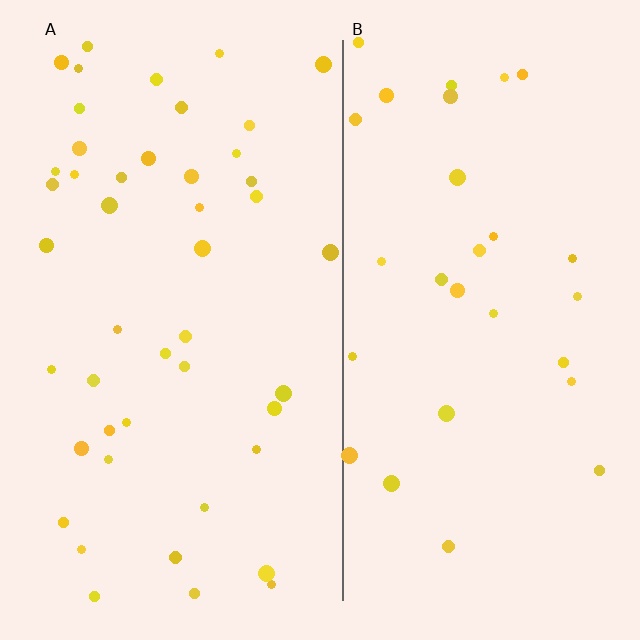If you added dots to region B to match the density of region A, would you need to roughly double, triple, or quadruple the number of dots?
Approximately double.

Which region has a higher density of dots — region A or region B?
A (the left).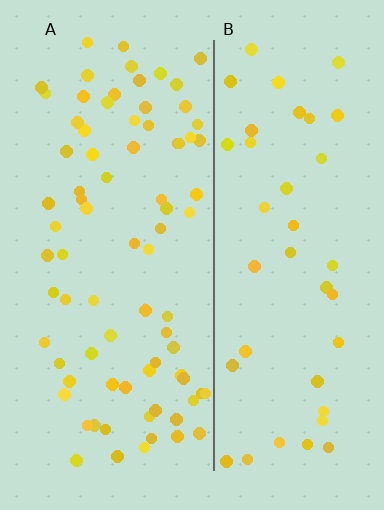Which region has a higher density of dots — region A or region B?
A (the left).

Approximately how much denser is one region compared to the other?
Approximately 1.9× — region A over region B.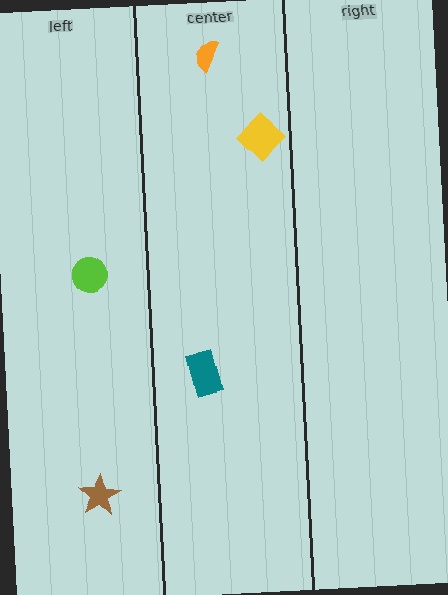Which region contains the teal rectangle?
The center region.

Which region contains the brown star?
The left region.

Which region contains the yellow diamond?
The center region.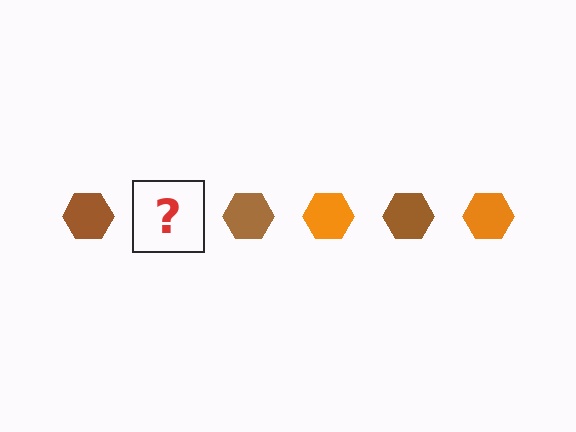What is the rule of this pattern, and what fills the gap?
The rule is that the pattern cycles through brown, orange hexagons. The gap should be filled with an orange hexagon.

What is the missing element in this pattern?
The missing element is an orange hexagon.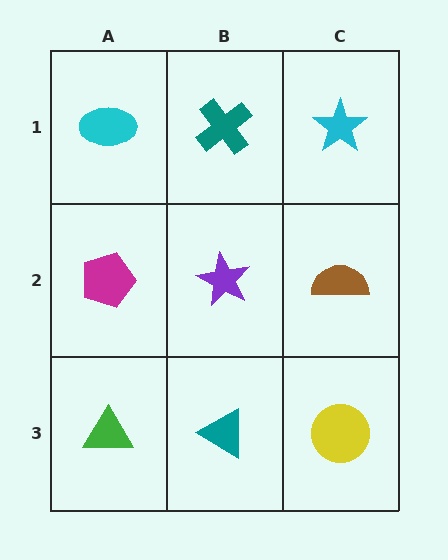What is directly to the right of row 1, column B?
A cyan star.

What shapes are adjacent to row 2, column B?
A teal cross (row 1, column B), a teal triangle (row 3, column B), a magenta pentagon (row 2, column A), a brown semicircle (row 2, column C).